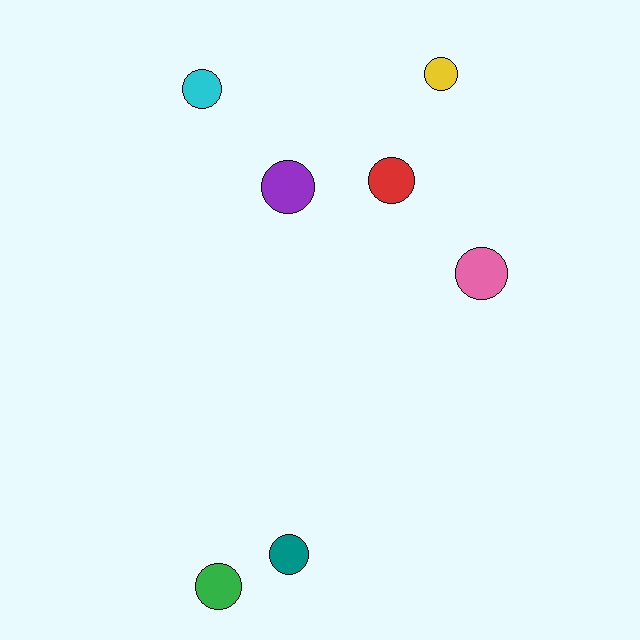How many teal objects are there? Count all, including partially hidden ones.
There is 1 teal object.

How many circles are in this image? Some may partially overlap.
There are 7 circles.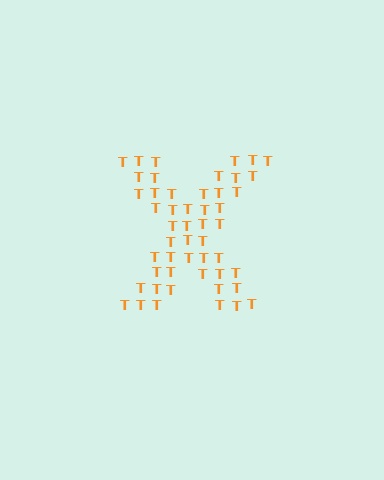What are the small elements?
The small elements are letter T's.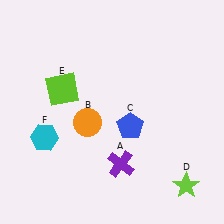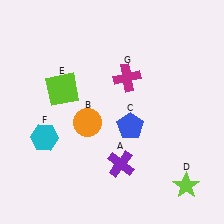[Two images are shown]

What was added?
A magenta cross (G) was added in Image 2.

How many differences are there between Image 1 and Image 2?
There is 1 difference between the two images.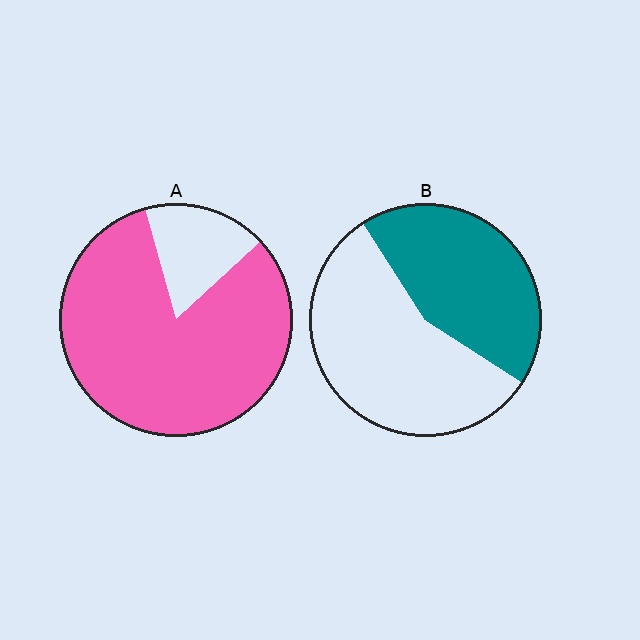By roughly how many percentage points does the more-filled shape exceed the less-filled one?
By roughly 40 percentage points (A over B).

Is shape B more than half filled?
No.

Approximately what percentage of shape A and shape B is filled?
A is approximately 85% and B is approximately 45%.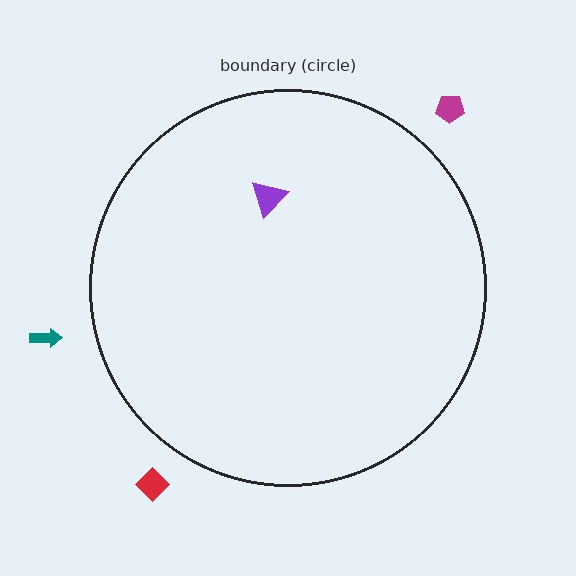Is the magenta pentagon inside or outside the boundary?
Outside.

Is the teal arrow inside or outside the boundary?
Outside.